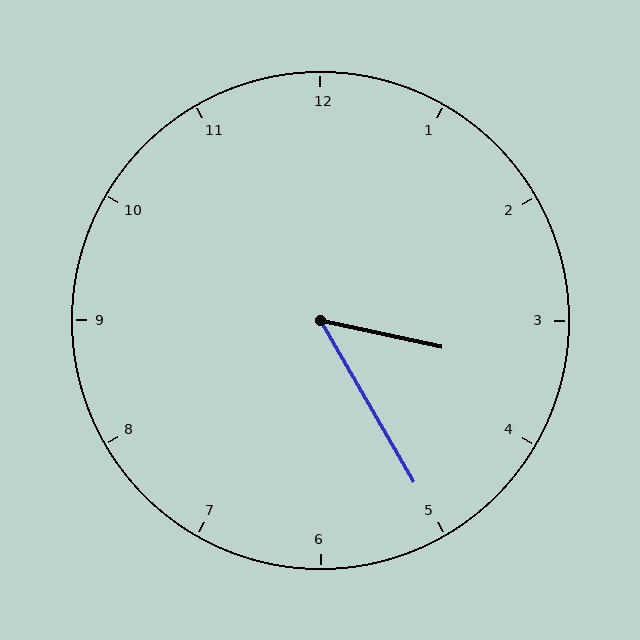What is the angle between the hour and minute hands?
Approximately 48 degrees.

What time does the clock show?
3:25.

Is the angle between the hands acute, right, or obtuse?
It is acute.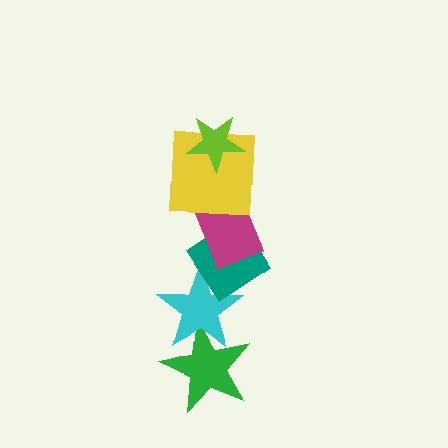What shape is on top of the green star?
The cyan star is on top of the green star.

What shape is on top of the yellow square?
The lime star is on top of the yellow square.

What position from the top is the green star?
The green star is 6th from the top.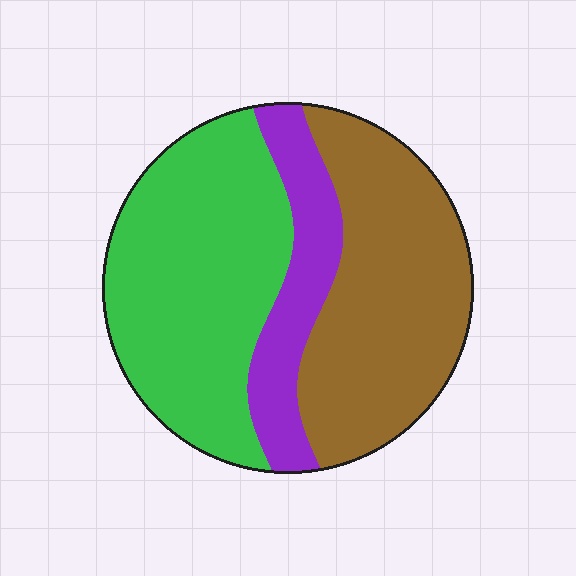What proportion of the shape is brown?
Brown takes up between a third and a half of the shape.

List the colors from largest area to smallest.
From largest to smallest: green, brown, purple.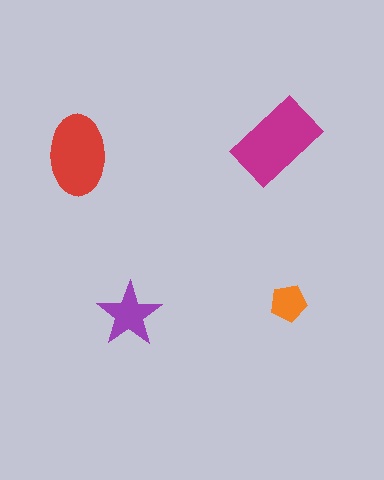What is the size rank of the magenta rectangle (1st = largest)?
1st.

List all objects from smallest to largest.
The orange pentagon, the purple star, the red ellipse, the magenta rectangle.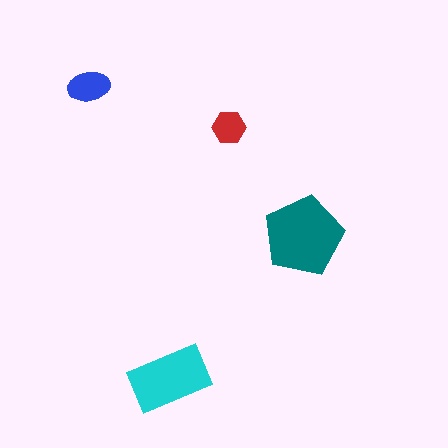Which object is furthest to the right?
The teal pentagon is rightmost.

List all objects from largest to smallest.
The teal pentagon, the cyan rectangle, the blue ellipse, the red hexagon.